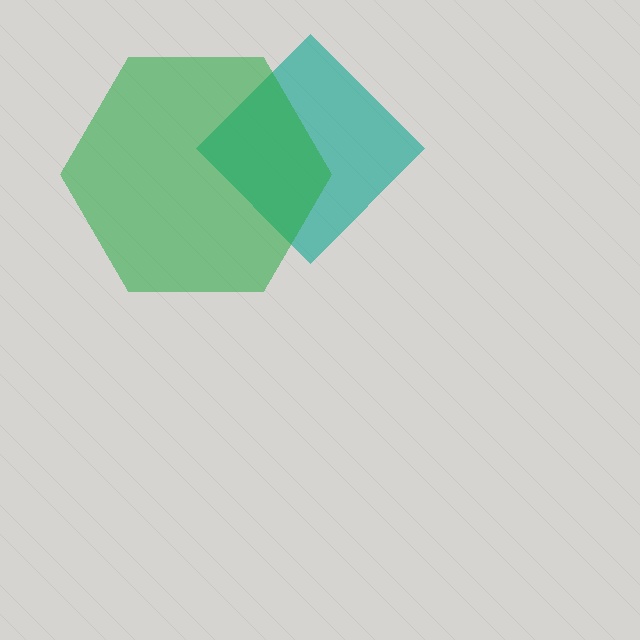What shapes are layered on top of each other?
The layered shapes are: a teal diamond, a green hexagon.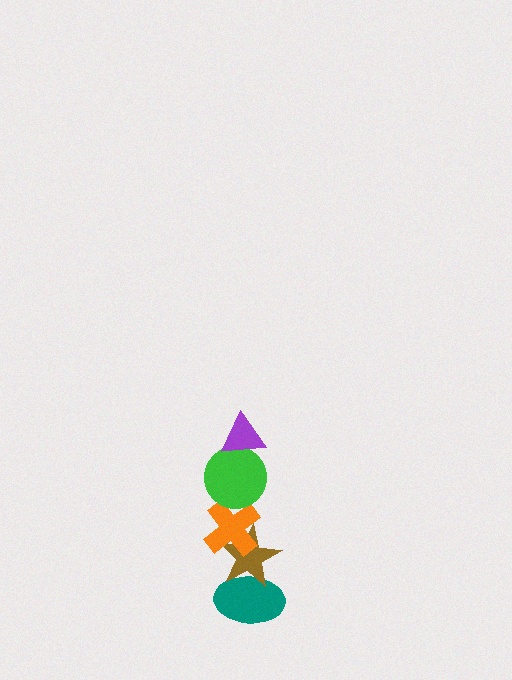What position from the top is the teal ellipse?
The teal ellipse is 5th from the top.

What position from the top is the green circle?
The green circle is 2nd from the top.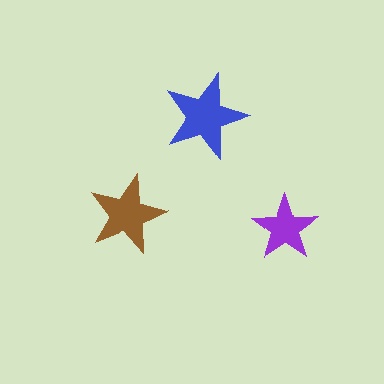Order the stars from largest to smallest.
the blue one, the brown one, the purple one.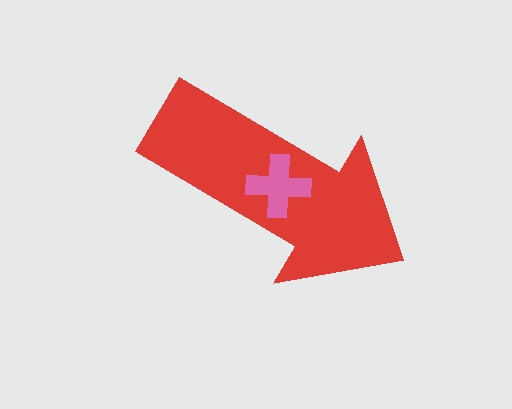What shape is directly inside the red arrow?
The pink cross.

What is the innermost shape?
The pink cross.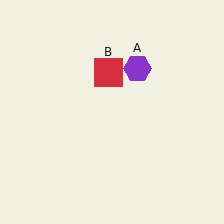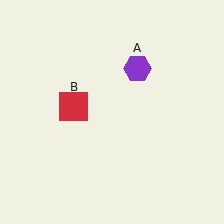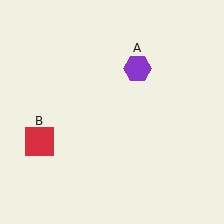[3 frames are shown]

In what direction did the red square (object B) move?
The red square (object B) moved down and to the left.